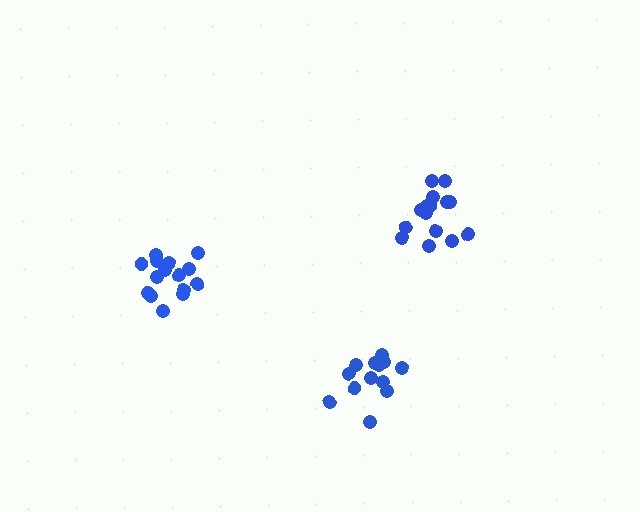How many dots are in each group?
Group 1: 13 dots, Group 2: 15 dots, Group 3: 15 dots (43 total).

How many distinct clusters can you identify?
There are 3 distinct clusters.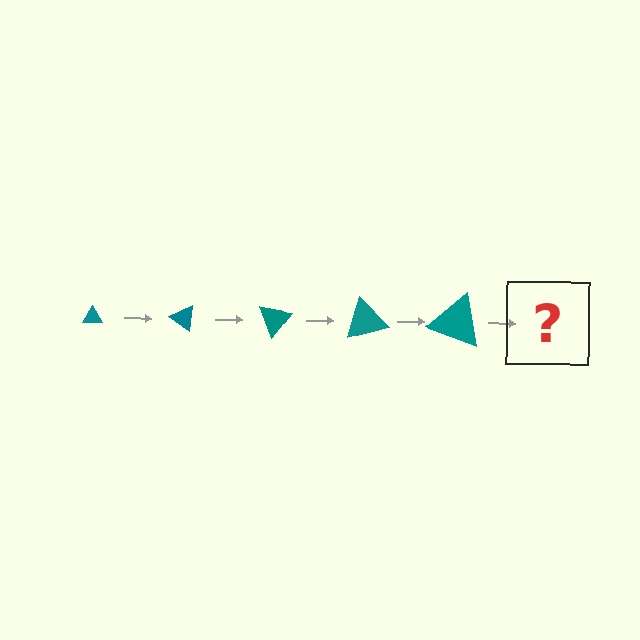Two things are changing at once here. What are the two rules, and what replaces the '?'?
The two rules are that the triangle grows larger each step and it rotates 35 degrees each step. The '?' should be a triangle, larger than the previous one and rotated 175 degrees from the start.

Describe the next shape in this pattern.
It should be a triangle, larger than the previous one and rotated 175 degrees from the start.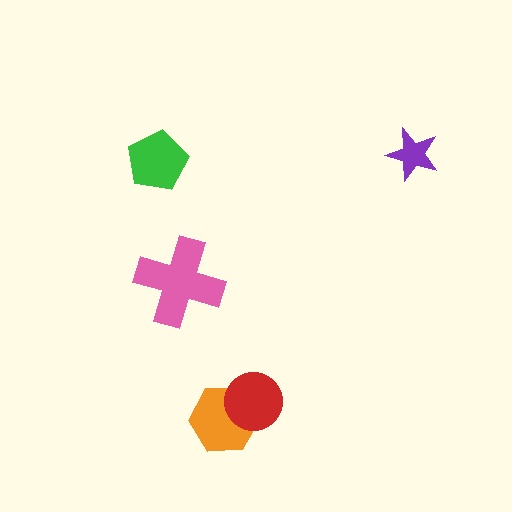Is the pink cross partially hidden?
No, no other shape covers it.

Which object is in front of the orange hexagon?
The red circle is in front of the orange hexagon.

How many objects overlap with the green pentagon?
0 objects overlap with the green pentagon.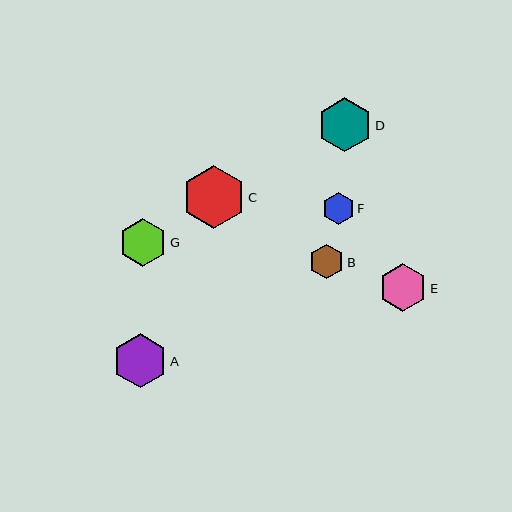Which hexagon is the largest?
Hexagon C is the largest with a size of approximately 64 pixels.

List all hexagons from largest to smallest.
From largest to smallest: C, D, A, G, E, B, F.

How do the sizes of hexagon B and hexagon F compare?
Hexagon B and hexagon F are approximately the same size.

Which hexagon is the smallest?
Hexagon F is the smallest with a size of approximately 32 pixels.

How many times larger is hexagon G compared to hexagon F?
Hexagon G is approximately 1.5 times the size of hexagon F.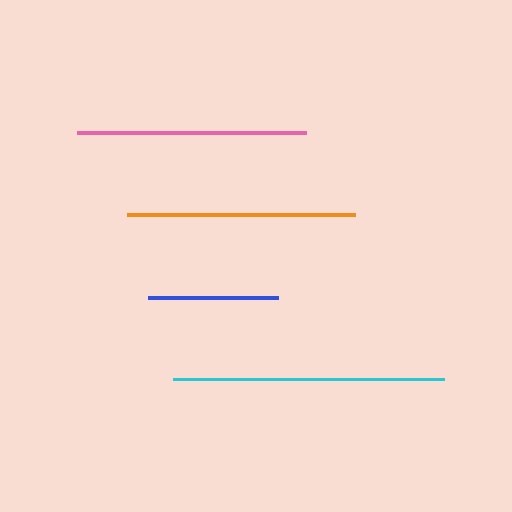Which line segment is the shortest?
The blue line is the shortest at approximately 130 pixels.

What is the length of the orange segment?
The orange segment is approximately 228 pixels long.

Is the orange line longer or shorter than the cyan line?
The cyan line is longer than the orange line.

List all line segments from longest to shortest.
From longest to shortest: cyan, pink, orange, blue.